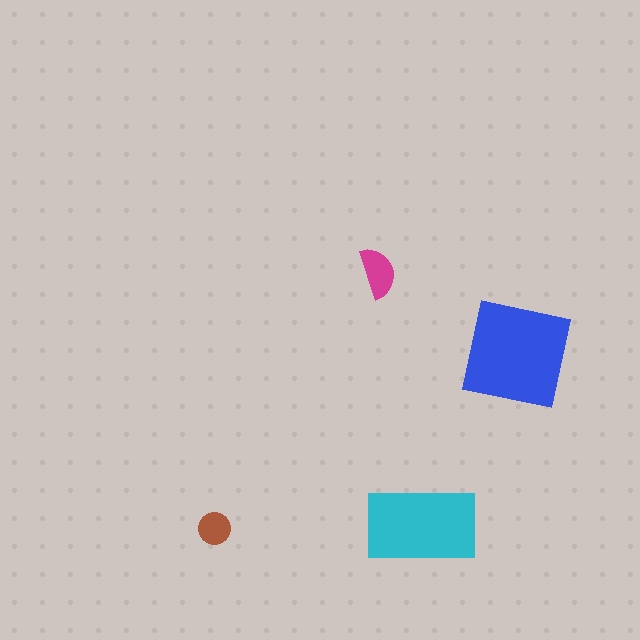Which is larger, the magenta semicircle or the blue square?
The blue square.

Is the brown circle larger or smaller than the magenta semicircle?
Smaller.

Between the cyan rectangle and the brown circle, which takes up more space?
The cyan rectangle.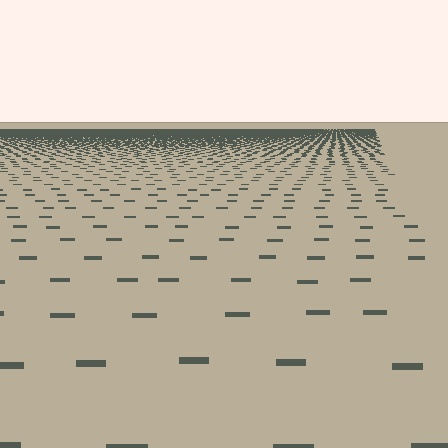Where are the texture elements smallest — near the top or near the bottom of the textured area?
Near the top.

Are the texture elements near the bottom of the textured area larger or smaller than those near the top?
Larger. Near the bottom, elements are closer to the viewer and appear at a bigger on-screen size.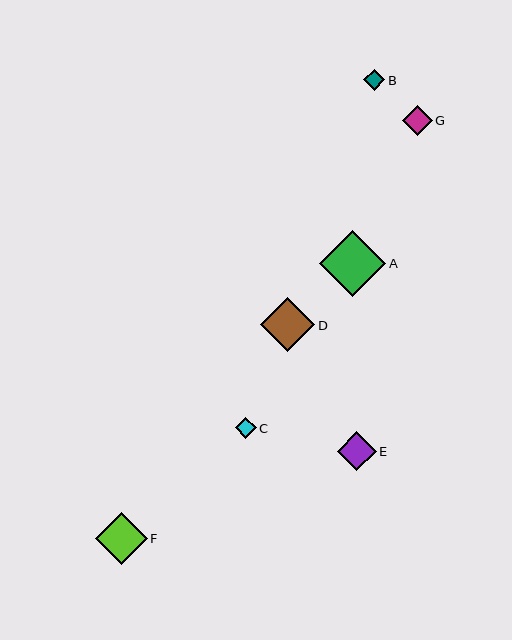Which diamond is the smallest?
Diamond C is the smallest with a size of approximately 20 pixels.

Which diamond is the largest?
Diamond A is the largest with a size of approximately 67 pixels.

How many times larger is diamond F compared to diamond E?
Diamond F is approximately 1.3 times the size of diamond E.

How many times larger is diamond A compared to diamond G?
Diamond A is approximately 2.3 times the size of diamond G.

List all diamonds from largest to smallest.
From largest to smallest: A, D, F, E, G, B, C.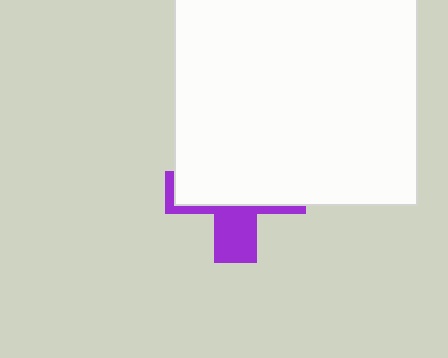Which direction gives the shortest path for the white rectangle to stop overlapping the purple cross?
Moving up gives the shortest separation.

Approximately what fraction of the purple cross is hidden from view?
Roughly 65% of the purple cross is hidden behind the white rectangle.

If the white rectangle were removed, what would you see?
You would see the complete purple cross.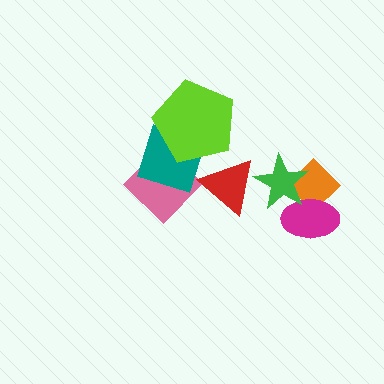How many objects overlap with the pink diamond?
1 object overlaps with the pink diamond.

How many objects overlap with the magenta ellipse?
2 objects overlap with the magenta ellipse.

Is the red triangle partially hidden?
No, no other shape covers it.